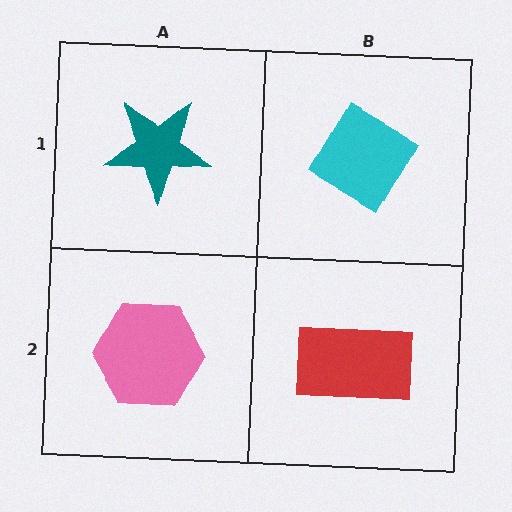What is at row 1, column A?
A teal star.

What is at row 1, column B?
A cyan diamond.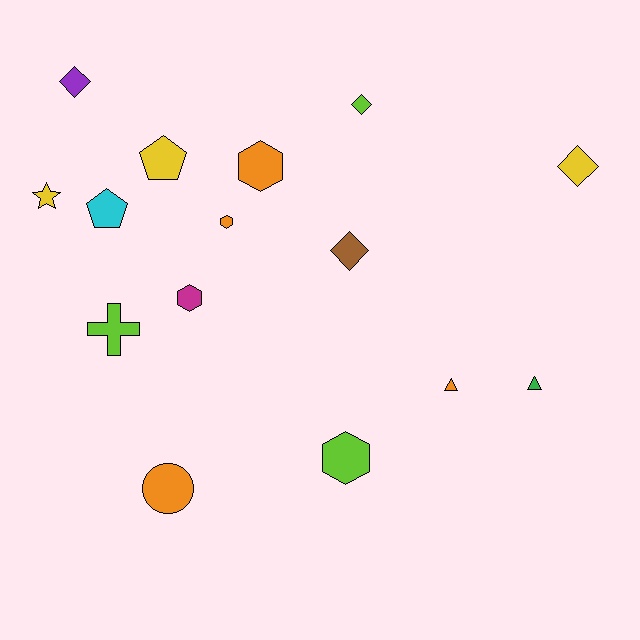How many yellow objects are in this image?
There are 3 yellow objects.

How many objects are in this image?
There are 15 objects.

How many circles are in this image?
There is 1 circle.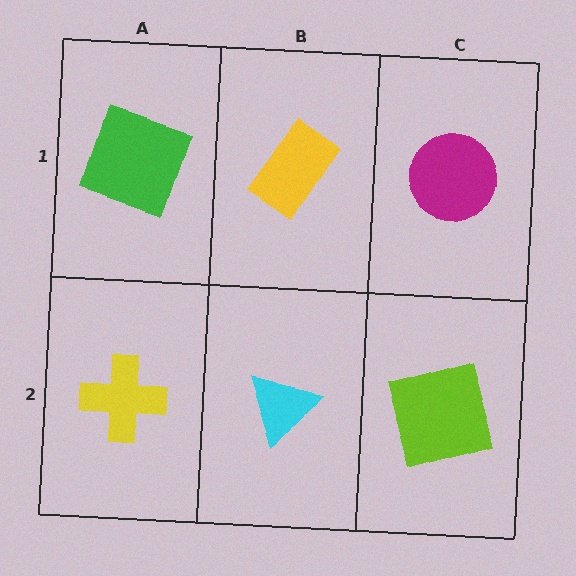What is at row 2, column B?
A cyan triangle.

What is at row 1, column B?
A yellow rectangle.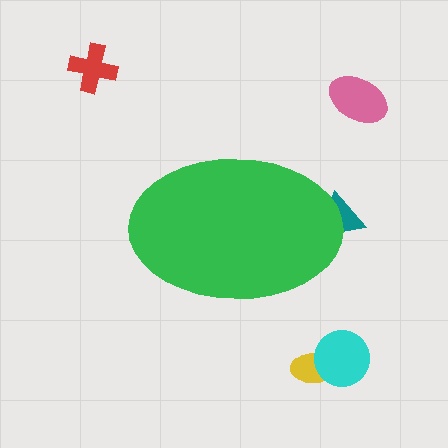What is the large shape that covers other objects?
A green ellipse.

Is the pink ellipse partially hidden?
No, the pink ellipse is fully visible.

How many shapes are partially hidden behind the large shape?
1 shape is partially hidden.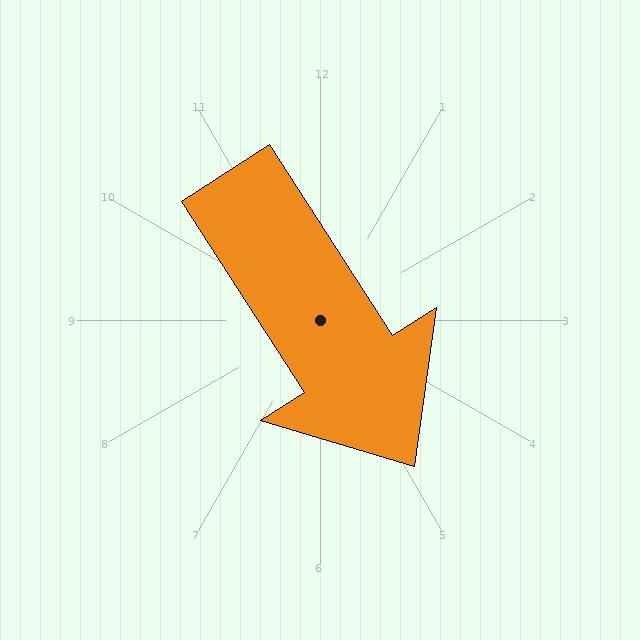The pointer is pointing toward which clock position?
Roughly 5 o'clock.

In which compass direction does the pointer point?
Southeast.